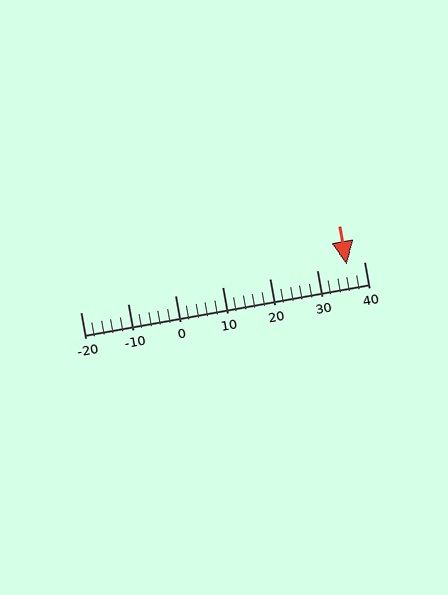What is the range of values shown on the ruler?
The ruler shows values from -20 to 40.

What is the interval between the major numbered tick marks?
The major tick marks are spaced 10 units apart.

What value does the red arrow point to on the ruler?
The red arrow points to approximately 36.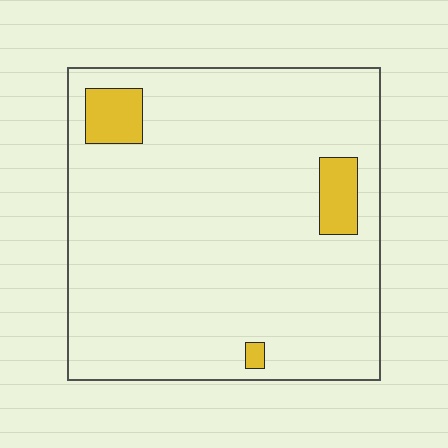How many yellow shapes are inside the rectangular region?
3.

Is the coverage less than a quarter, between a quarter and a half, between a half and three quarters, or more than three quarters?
Less than a quarter.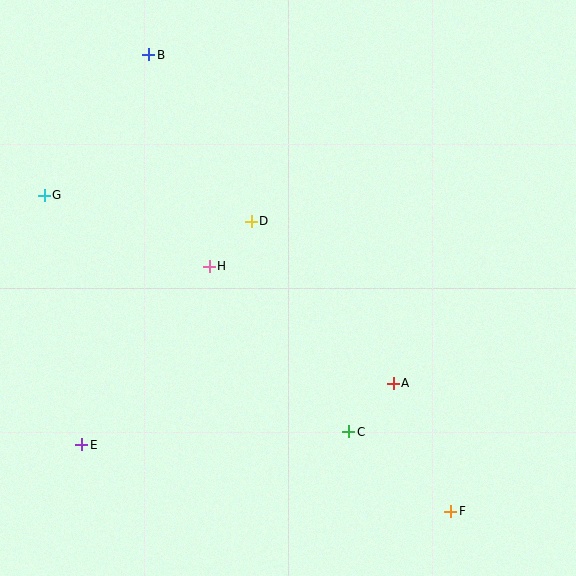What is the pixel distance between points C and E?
The distance between C and E is 267 pixels.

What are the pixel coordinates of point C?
Point C is at (349, 432).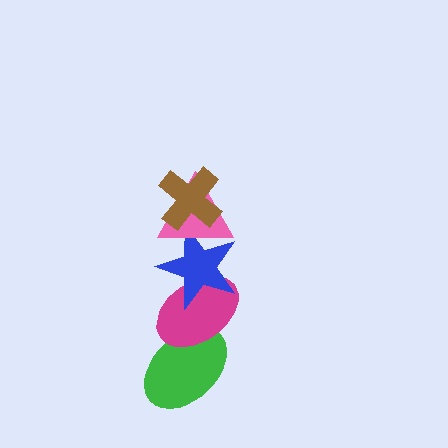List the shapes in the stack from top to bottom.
From top to bottom: the brown cross, the pink triangle, the blue star, the magenta ellipse, the green ellipse.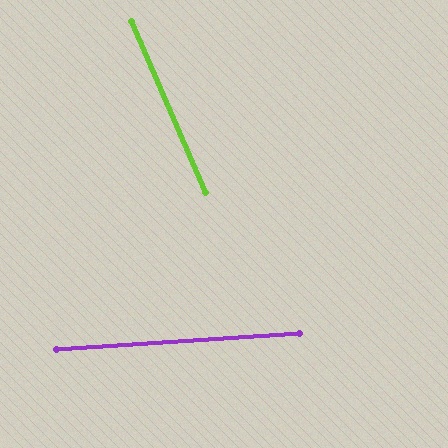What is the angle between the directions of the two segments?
Approximately 70 degrees.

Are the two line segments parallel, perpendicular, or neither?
Neither parallel nor perpendicular — they differ by about 70°.